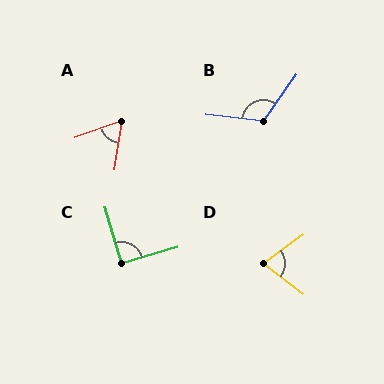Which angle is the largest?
B, at approximately 119 degrees.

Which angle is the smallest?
A, at approximately 61 degrees.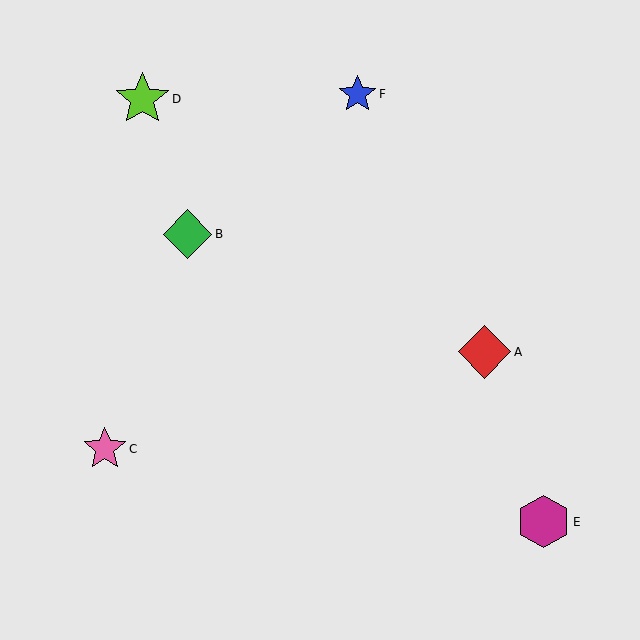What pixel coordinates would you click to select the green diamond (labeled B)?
Click at (187, 234) to select the green diamond B.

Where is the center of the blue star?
The center of the blue star is at (357, 94).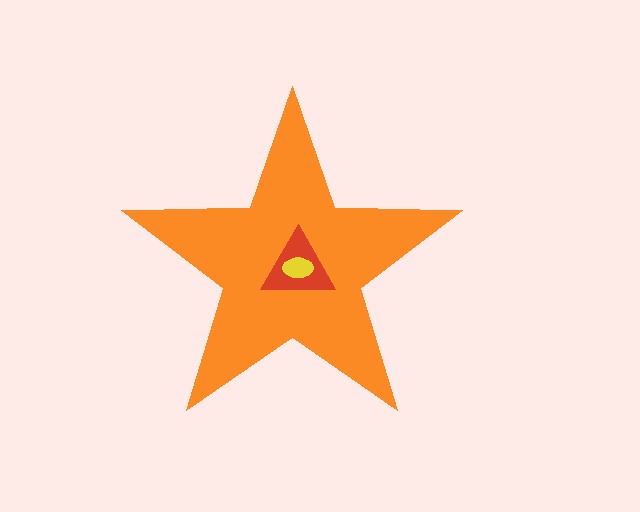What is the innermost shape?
The yellow ellipse.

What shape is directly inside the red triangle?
The yellow ellipse.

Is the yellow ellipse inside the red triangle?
Yes.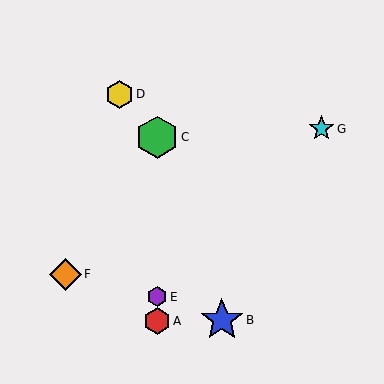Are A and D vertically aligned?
No, A is at x≈157 and D is at x≈120.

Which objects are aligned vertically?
Objects A, C, E are aligned vertically.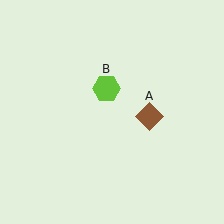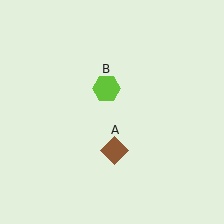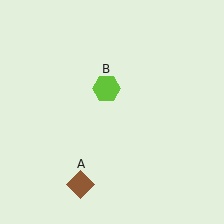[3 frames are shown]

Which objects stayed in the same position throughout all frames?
Lime hexagon (object B) remained stationary.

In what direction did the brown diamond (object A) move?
The brown diamond (object A) moved down and to the left.